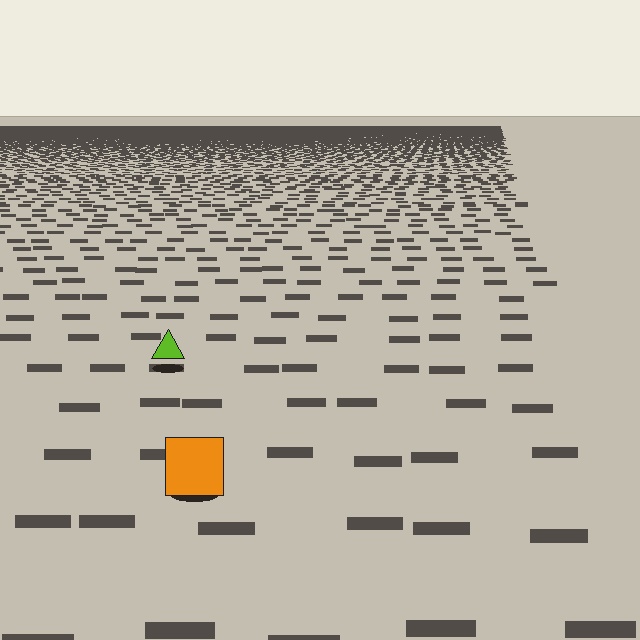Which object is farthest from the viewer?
The lime triangle is farthest from the viewer. It appears smaller and the ground texture around it is denser.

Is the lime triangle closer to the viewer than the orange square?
No. The orange square is closer — you can tell from the texture gradient: the ground texture is coarser near it.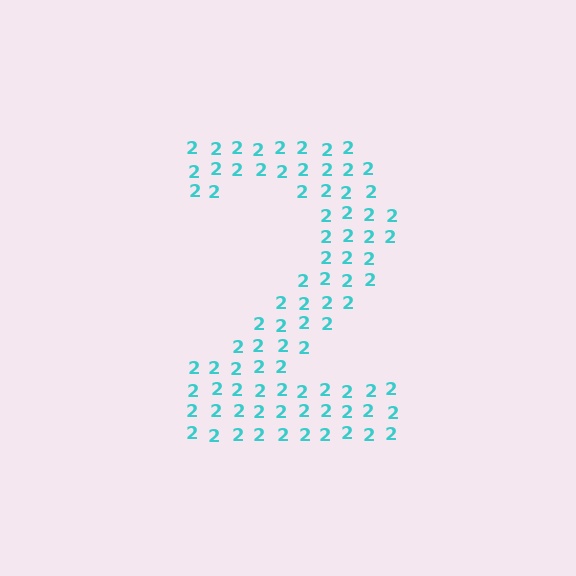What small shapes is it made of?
It is made of small digit 2's.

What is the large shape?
The large shape is the digit 2.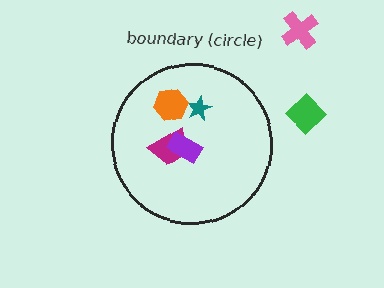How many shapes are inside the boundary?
4 inside, 2 outside.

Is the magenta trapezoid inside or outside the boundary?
Inside.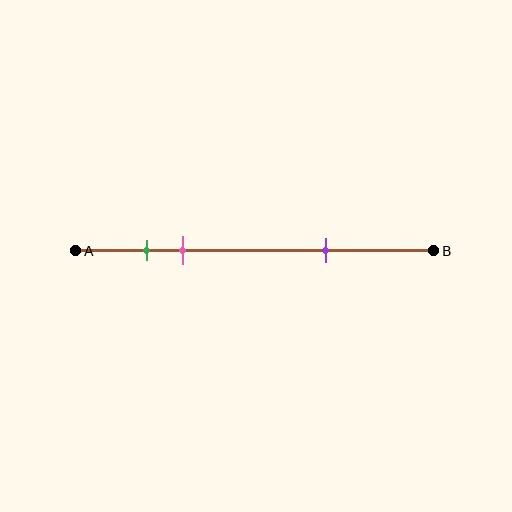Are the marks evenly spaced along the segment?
No, the marks are not evenly spaced.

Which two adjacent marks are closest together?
The green and pink marks are the closest adjacent pair.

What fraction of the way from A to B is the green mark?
The green mark is approximately 20% (0.2) of the way from A to B.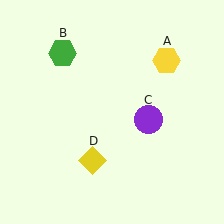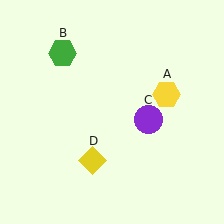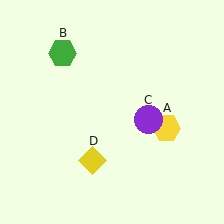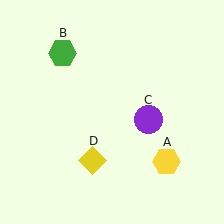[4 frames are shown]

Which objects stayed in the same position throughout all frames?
Green hexagon (object B) and purple circle (object C) and yellow diamond (object D) remained stationary.